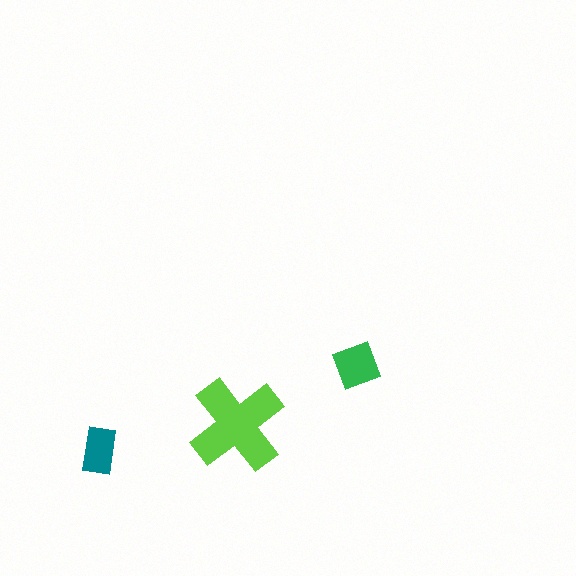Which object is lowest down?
The teal rectangle is bottommost.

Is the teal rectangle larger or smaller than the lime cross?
Smaller.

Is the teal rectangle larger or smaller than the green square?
Smaller.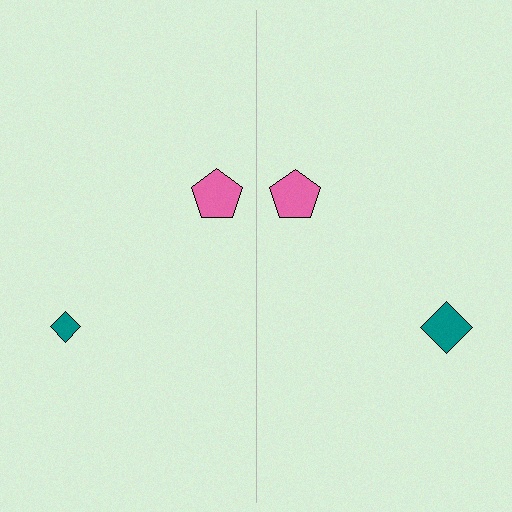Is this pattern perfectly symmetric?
No, the pattern is not perfectly symmetric. The teal diamond on the right side has a different size than its mirror counterpart.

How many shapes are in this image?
There are 4 shapes in this image.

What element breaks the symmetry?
The teal diamond on the right side has a different size than its mirror counterpart.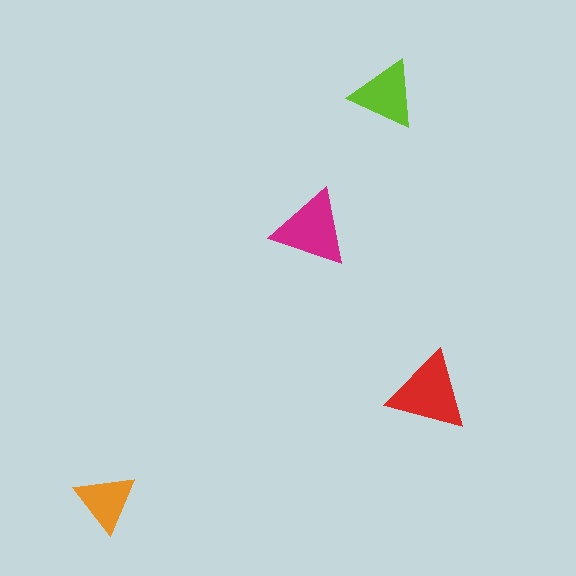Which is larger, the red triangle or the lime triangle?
The red one.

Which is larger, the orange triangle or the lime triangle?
The lime one.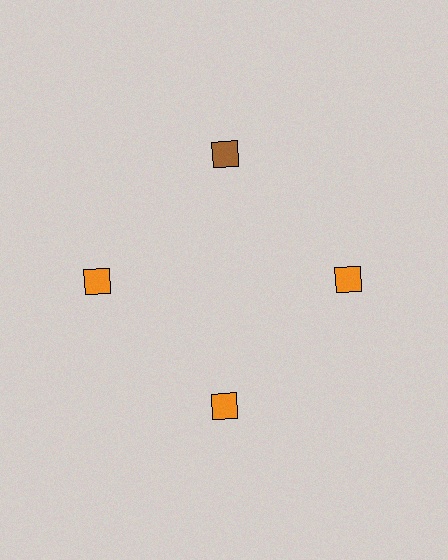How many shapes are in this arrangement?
There are 4 shapes arranged in a ring pattern.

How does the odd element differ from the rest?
It has a different color: brown instead of orange.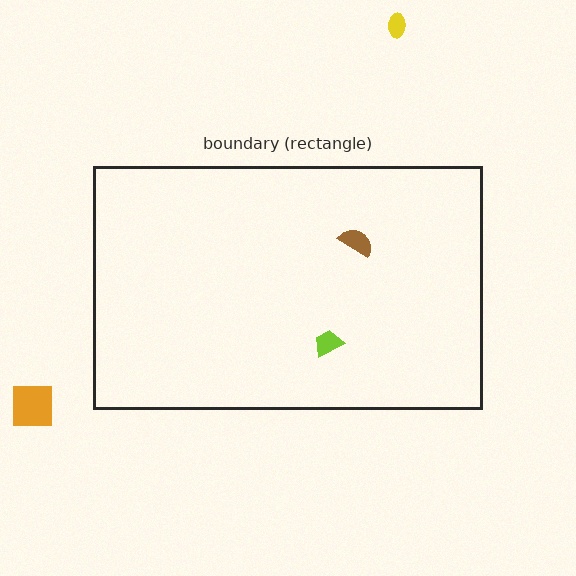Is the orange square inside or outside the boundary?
Outside.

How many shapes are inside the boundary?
2 inside, 2 outside.